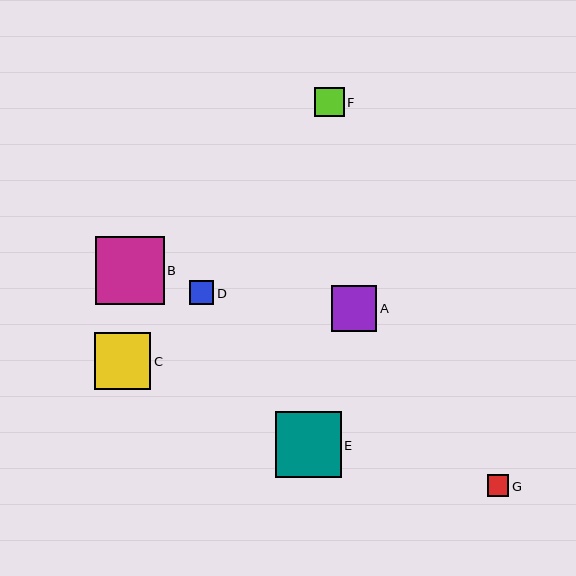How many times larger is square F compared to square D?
Square F is approximately 1.2 times the size of square D.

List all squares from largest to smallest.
From largest to smallest: B, E, C, A, F, D, G.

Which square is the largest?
Square B is the largest with a size of approximately 69 pixels.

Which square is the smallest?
Square G is the smallest with a size of approximately 21 pixels.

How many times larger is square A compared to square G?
Square A is approximately 2.2 times the size of square G.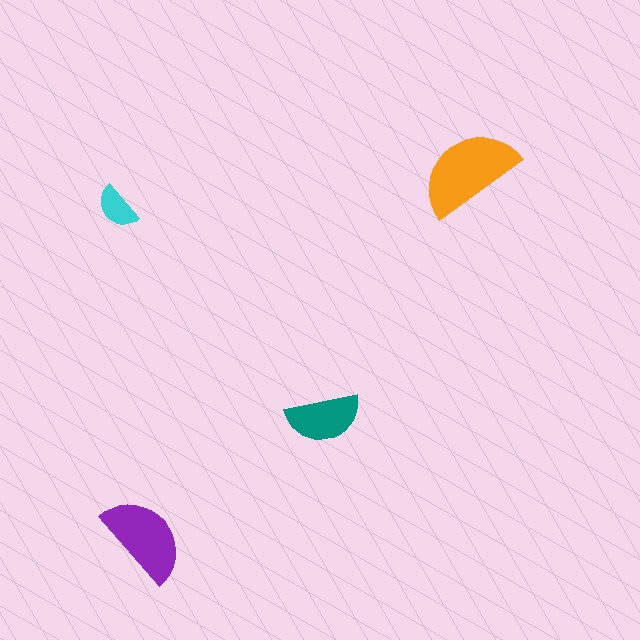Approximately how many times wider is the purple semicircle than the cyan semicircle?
About 2 times wider.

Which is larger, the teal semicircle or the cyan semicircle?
The teal one.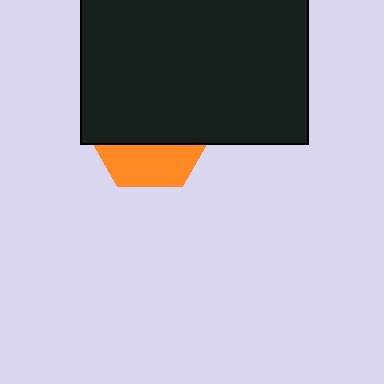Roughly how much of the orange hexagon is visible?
A small part of it is visible (roughly 34%).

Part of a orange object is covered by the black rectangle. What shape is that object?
It is a hexagon.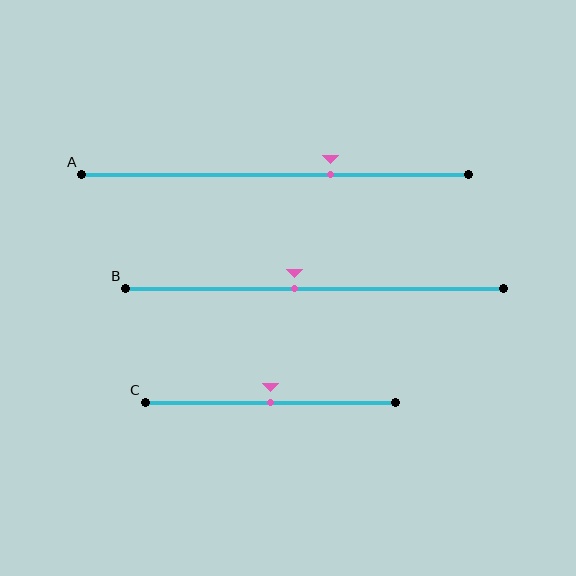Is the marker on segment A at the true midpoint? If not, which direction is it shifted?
No, the marker on segment A is shifted to the right by about 14% of the segment length.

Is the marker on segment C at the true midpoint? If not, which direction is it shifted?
Yes, the marker on segment C is at the true midpoint.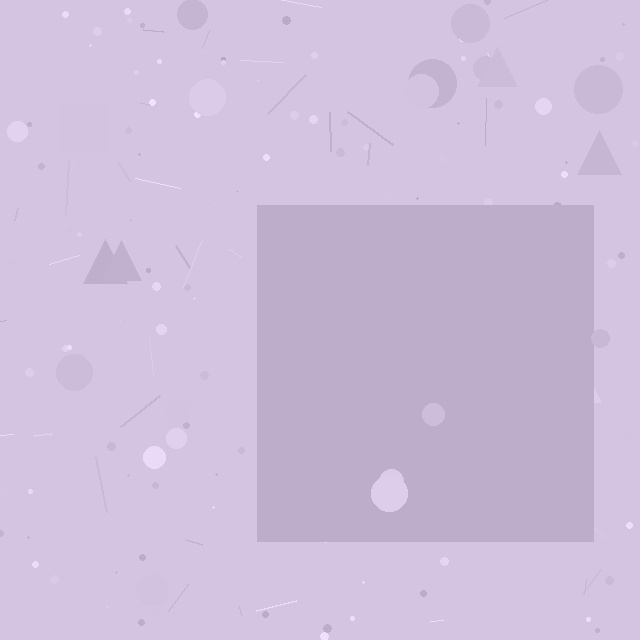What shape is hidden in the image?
A square is hidden in the image.